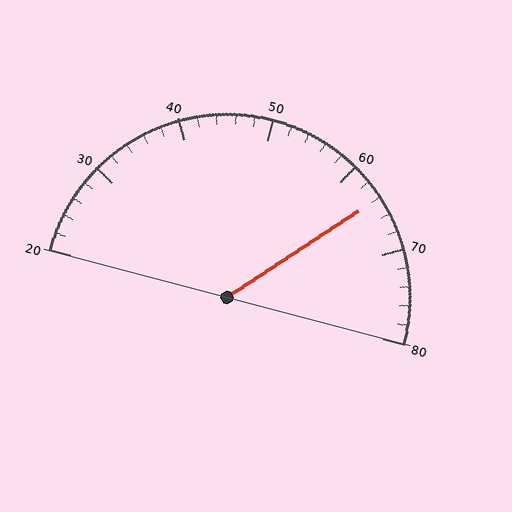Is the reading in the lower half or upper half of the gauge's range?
The reading is in the upper half of the range (20 to 80).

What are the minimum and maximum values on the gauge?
The gauge ranges from 20 to 80.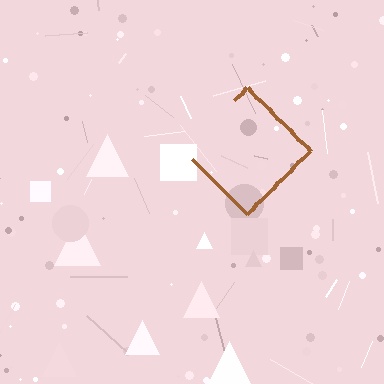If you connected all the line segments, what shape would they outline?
They would outline a diamond.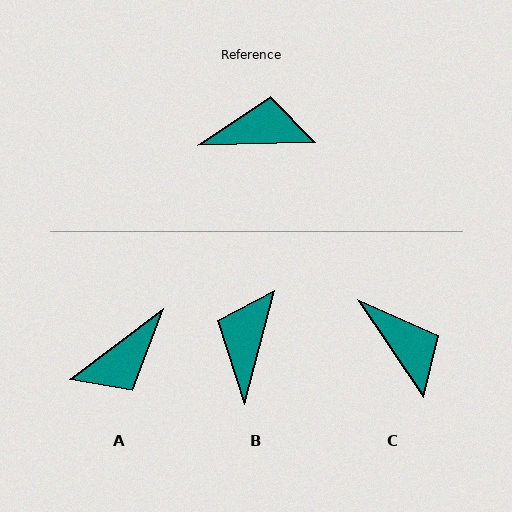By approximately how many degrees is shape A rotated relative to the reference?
Approximately 144 degrees clockwise.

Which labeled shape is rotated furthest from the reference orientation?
A, about 144 degrees away.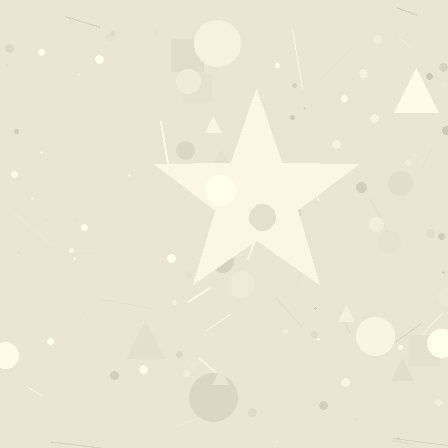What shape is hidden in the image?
A star is hidden in the image.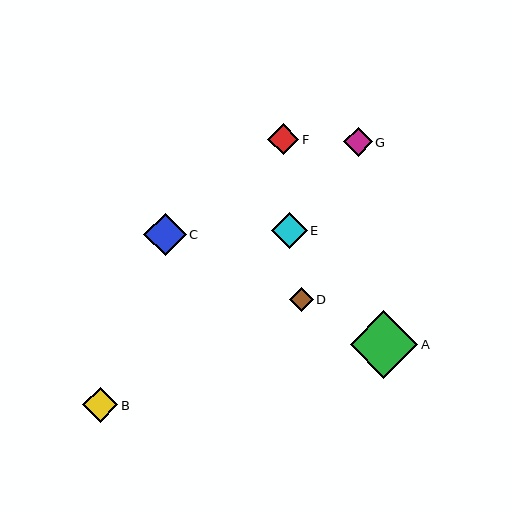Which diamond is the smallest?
Diamond D is the smallest with a size of approximately 24 pixels.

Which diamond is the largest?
Diamond A is the largest with a size of approximately 68 pixels.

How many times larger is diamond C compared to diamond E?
Diamond C is approximately 1.2 times the size of diamond E.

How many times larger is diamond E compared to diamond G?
Diamond E is approximately 1.2 times the size of diamond G.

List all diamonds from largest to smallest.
From largest to smallest: A, C, E, B, F, G, D.